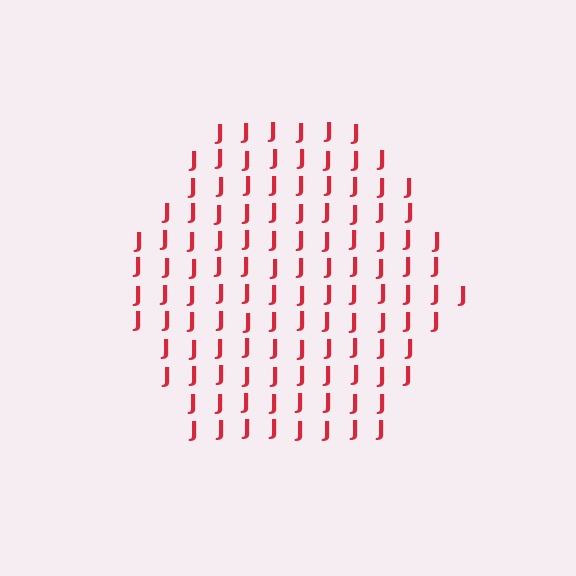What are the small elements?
The small elements are letter J's.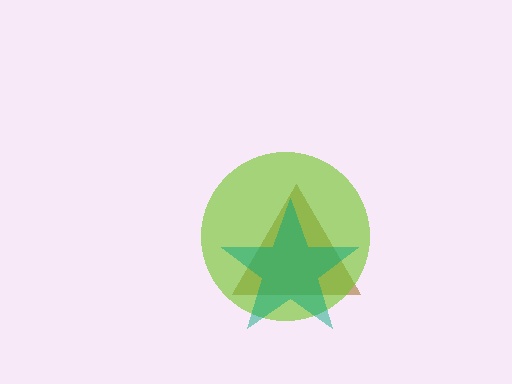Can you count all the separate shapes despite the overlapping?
Yes, there are 3 separate shapes.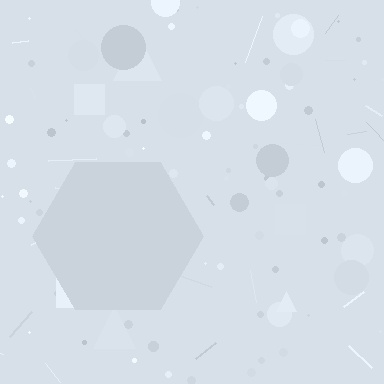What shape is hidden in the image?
A hexagon is hidden in the image.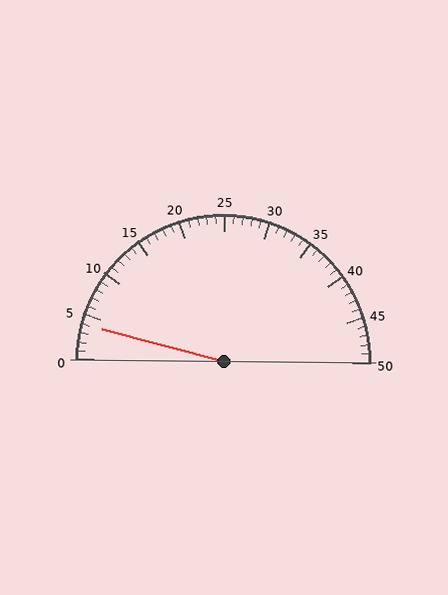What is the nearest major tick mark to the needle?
The nearest major tick mark is 5.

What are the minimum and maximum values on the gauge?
The gauge ranges from 0 to 50.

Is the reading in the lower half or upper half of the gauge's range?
The reading is in the lower half of the range (0 to 50).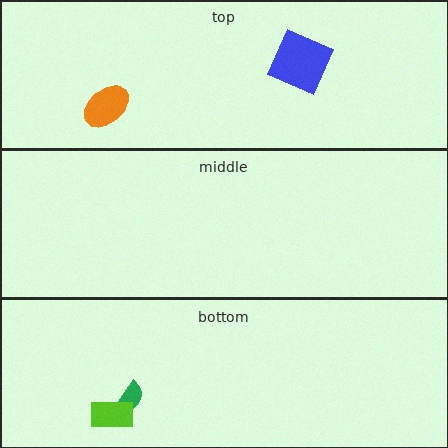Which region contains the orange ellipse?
The top region.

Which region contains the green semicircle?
The bottom region.